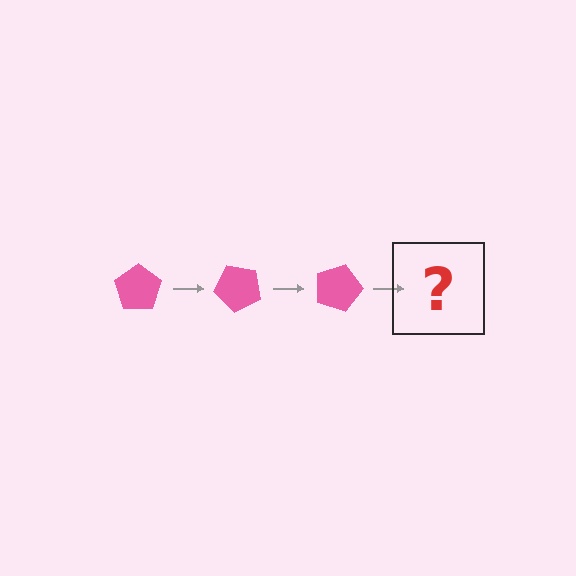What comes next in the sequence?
The next element should be a pink pentagon rotated 135 degrees.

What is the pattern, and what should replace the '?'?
The pattern is that the pentagon rotates 45 degrees each step. The '?' should be a pink pentagon rotated 135 degrees.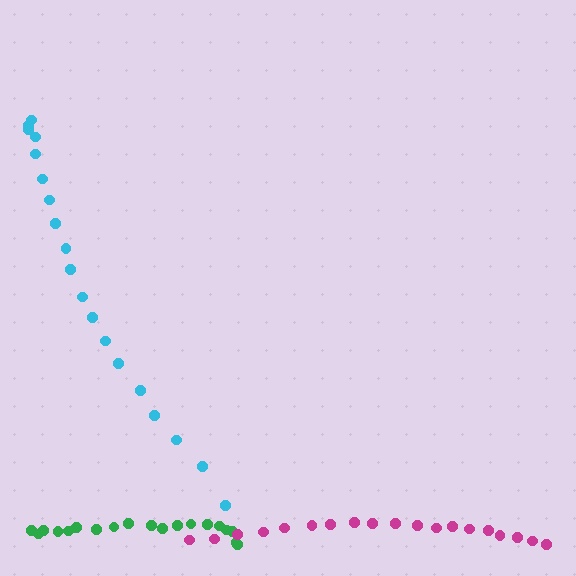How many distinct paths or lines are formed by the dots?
There are 3 distinct paths.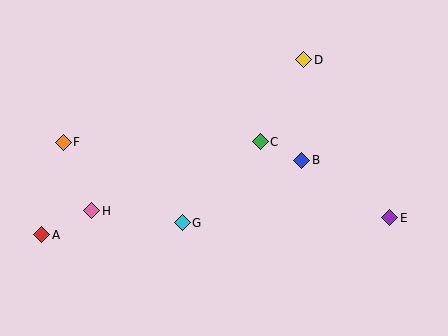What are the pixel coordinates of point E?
Point E is at (390, 218).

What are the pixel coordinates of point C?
Point C is at (260, 142).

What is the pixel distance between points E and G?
The distance between E and G is 207 pixels.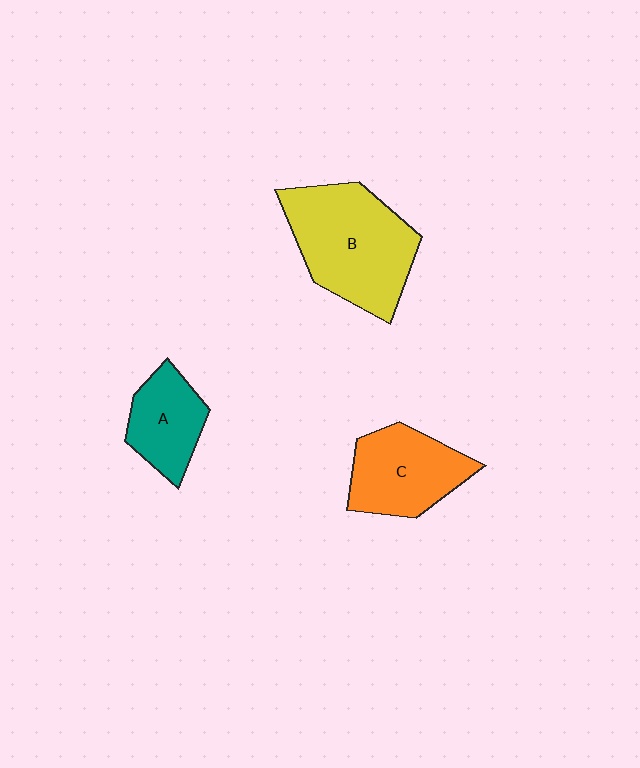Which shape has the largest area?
Shape B (yellow).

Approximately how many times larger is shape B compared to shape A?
Approximately 1.9 times.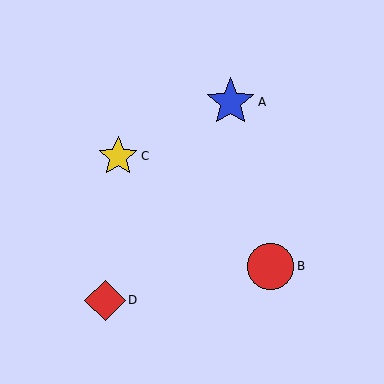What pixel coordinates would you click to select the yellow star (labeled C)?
Click at (118, 156) to select the yellow star C.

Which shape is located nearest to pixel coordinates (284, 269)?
The red circle (labeled B) at (271, 266) is nearest to that location.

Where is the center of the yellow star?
The center of the yellow star is at (118, 156).